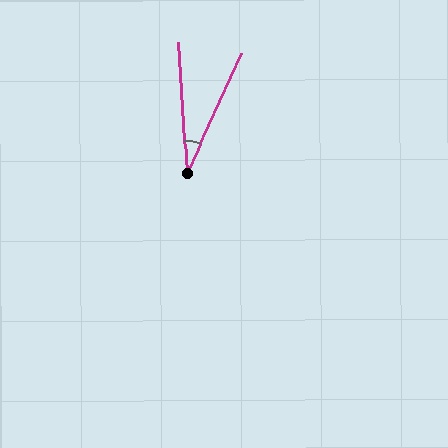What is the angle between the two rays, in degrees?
Approximately 28 degrees.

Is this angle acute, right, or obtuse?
It is acute.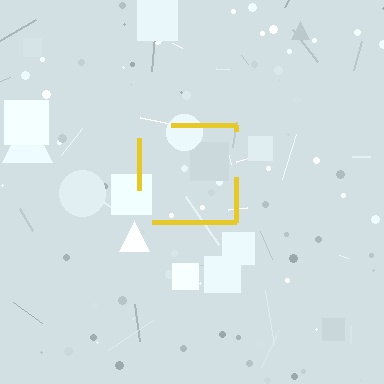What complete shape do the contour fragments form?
The contour fragments form a square.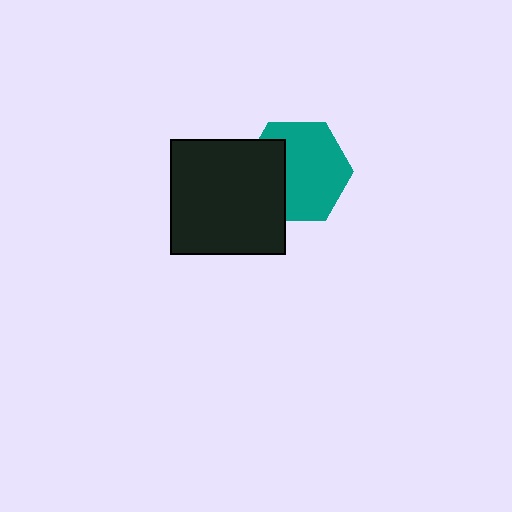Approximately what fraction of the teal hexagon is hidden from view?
Roughly 32% of the teal hexagon is hidden behind the black square.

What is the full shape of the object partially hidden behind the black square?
The partially hidden object is a teal hexagon.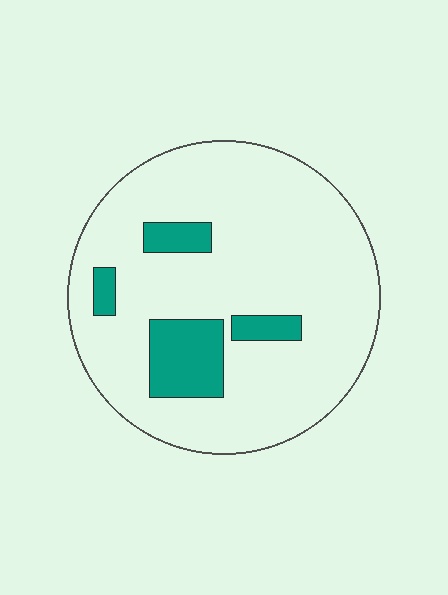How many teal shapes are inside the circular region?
4.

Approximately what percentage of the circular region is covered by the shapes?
Approximately 15%.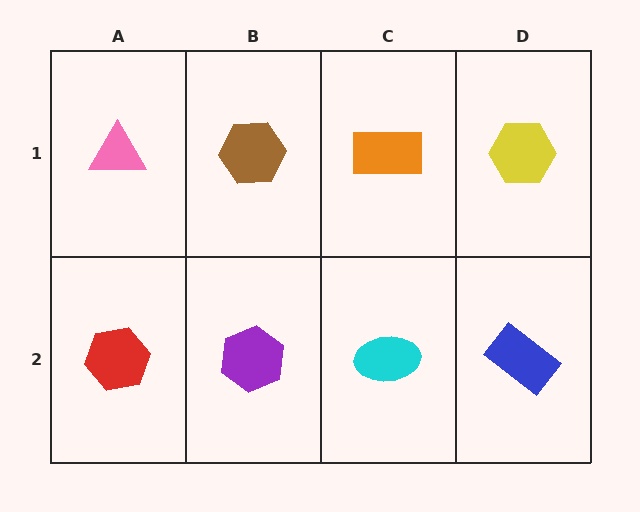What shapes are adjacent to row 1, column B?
A purple hexagon (row 2, column B), a pink triangle (row 1, column A), an orange rectangle (row 1, column C).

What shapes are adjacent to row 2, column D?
A yellow hexagon (row 1, column D), a cyan ellipse (row 2, column C).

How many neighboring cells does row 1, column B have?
3.